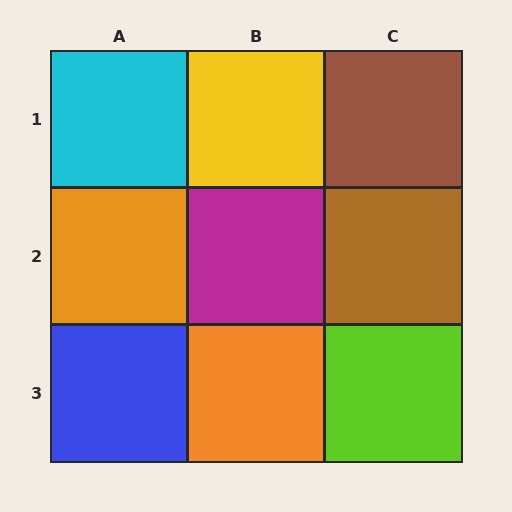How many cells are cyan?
1 cell is cyan.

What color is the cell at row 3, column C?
Lime.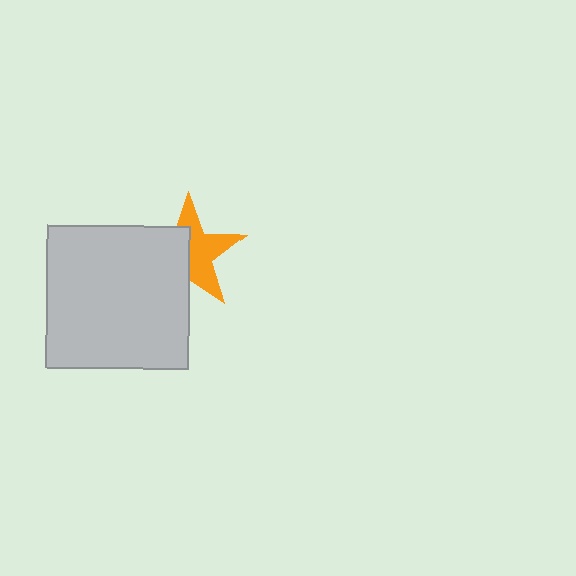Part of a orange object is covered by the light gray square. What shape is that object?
It is a star.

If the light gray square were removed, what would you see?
You would see the complete orange star.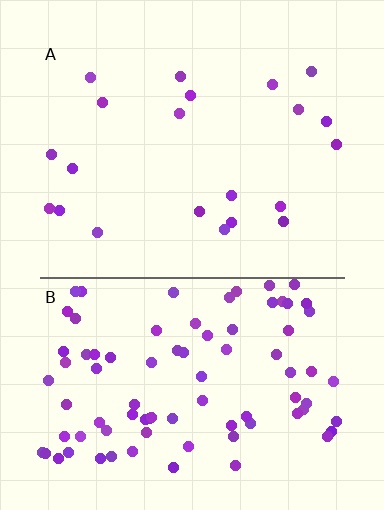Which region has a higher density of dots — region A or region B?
B (the bottom).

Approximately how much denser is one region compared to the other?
Approximately 4.1× — region B over region A.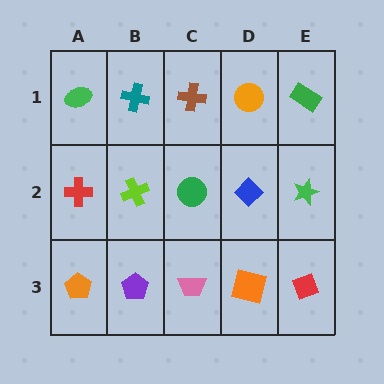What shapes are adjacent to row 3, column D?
A blue diamond (row 2, column D), a pink trapezoid (row 3, column C), a red diamond (row 3, column E).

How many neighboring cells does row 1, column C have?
3.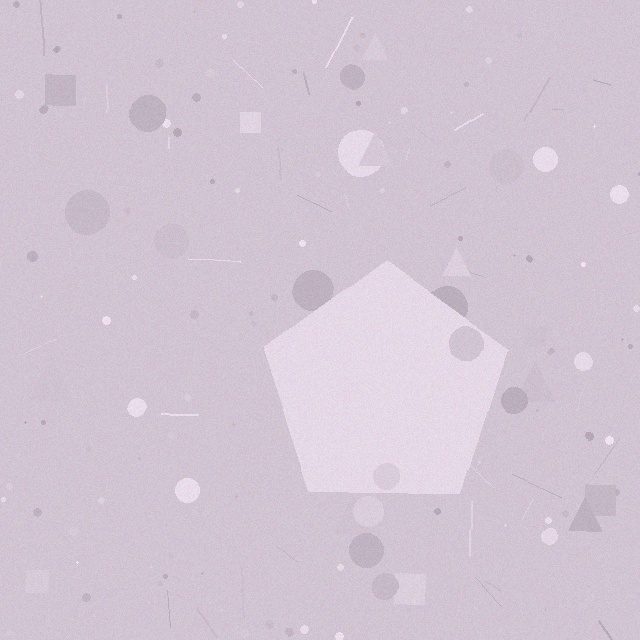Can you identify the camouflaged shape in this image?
The camouflaged shape is a pentagon.